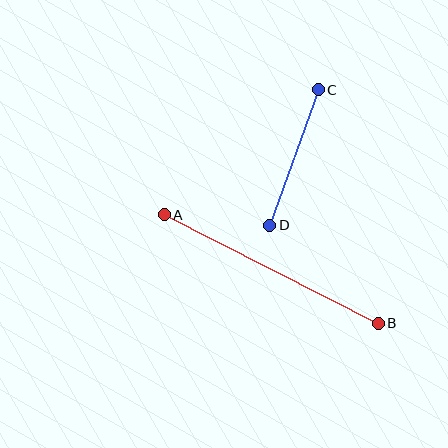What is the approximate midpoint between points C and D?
The midpoint is at approximately (294, 157) pixels.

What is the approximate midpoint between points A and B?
The midpoint is at approximately (271, 269) pixels.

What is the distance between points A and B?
The distance is approximately 240 pixels.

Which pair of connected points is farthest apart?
Points A and B are farthest apart.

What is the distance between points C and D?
The distance is approximately 144 pixels.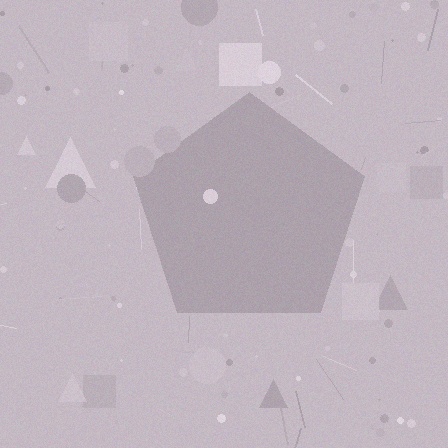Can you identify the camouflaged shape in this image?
The camouflaged shape is a pentagon.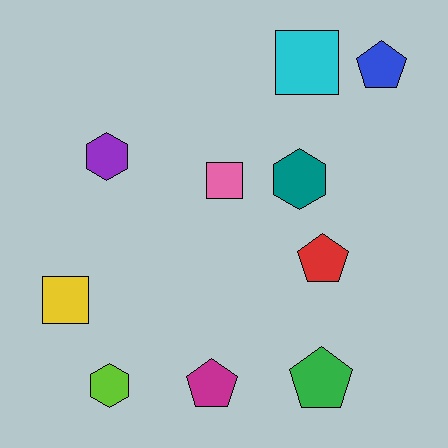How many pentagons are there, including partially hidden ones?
There are 4 pentagons.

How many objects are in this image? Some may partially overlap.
There are 10 objects.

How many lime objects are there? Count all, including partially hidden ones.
There is 1 lime object.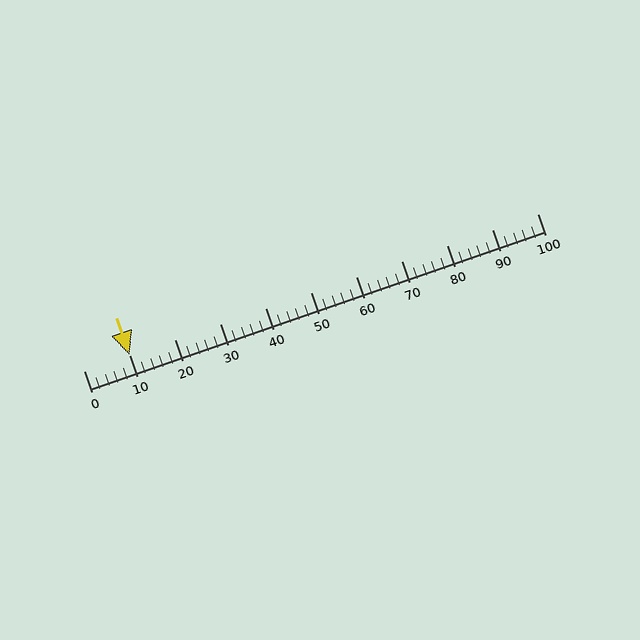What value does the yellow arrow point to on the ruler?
The yellow arrow points to approximately 10.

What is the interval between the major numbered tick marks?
The major tick marks are spaced 10 units apart.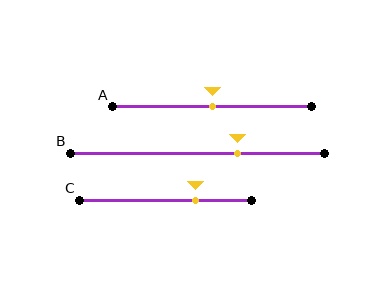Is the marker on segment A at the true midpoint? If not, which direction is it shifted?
Yes, the marker on segment A is at the true midpoint.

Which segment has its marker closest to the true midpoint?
Segment A has its marker closest to the true midpoint.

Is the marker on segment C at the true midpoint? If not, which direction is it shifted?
No, the marker on segment C is shifted to the right by about 18% of the segment length.